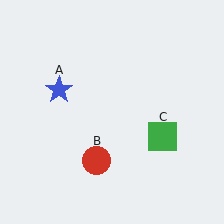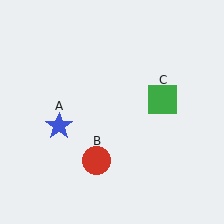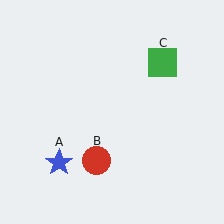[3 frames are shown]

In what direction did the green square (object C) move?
The green square (object C) moved up.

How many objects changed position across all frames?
2 objects changed position: blue star (object A), green square (object C).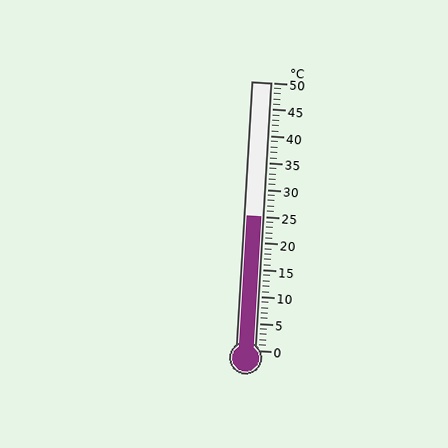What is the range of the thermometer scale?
The thermometer scale ranges from 0°C to 50°C.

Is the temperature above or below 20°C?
The temperature is above 20°C.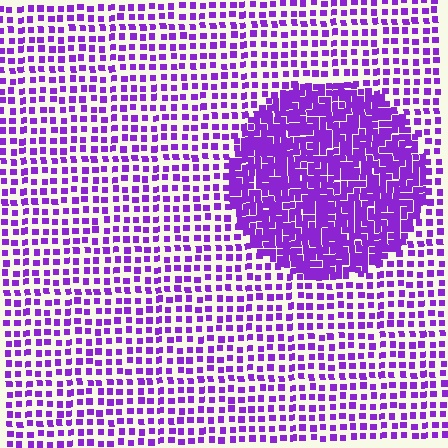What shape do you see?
I see a circle.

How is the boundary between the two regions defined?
The boundary is defined by a change in element density (approximately 2.4x ratio). All elements are the same color, size, and shape.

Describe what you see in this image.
The image contains small purple elements arranged at two different densities. A circle-shaped region is visible where the elements are more densely packed than the surrounding area.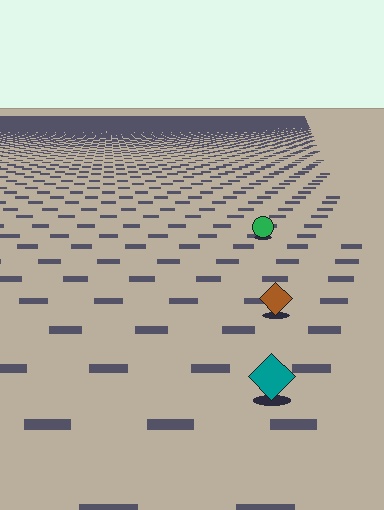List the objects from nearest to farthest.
From nearest to farthest: the teal diamond, the brown diamond, the green circle.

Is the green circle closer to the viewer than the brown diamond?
No. The brown diamond is closer — you can tell from the texture gradient: the ground texture is coarser near it.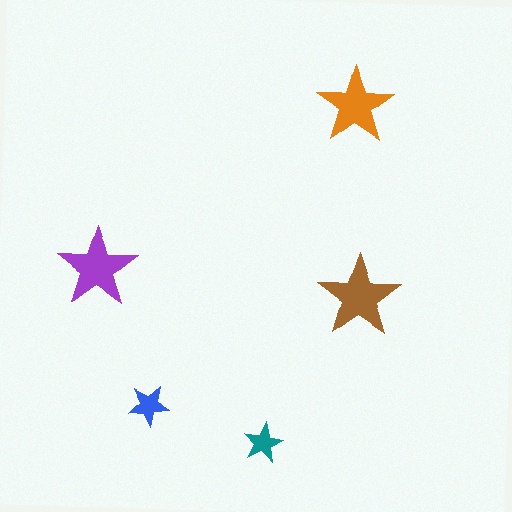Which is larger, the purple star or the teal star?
The purple one.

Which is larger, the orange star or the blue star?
The orange one.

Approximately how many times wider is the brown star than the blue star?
About 2 times wider.